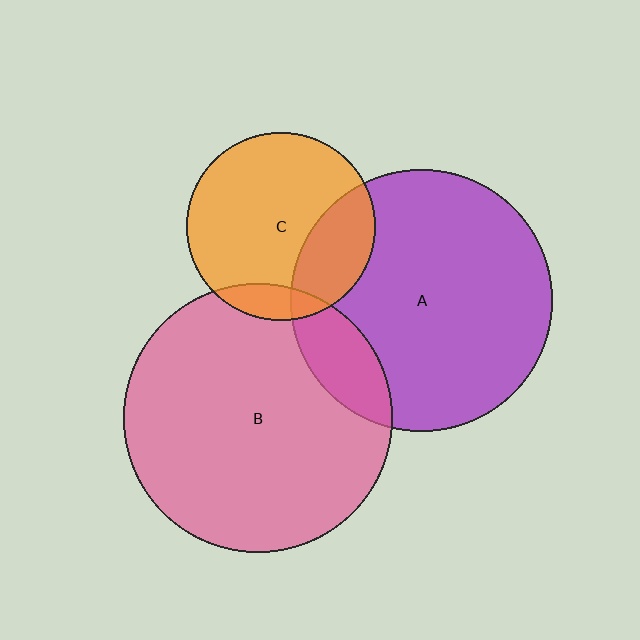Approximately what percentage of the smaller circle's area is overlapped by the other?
Approximately 10%.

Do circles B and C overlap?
Yes.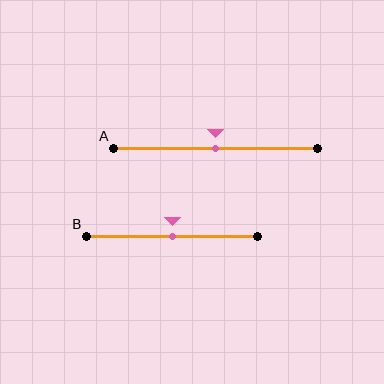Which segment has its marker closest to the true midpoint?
Segment A has its marker closest to the true midpoint.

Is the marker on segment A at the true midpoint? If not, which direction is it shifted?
Yes, the marker on segment A is at the true midpoint.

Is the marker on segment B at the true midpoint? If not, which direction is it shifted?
Yes, the marker on segment B is at the true midpoint.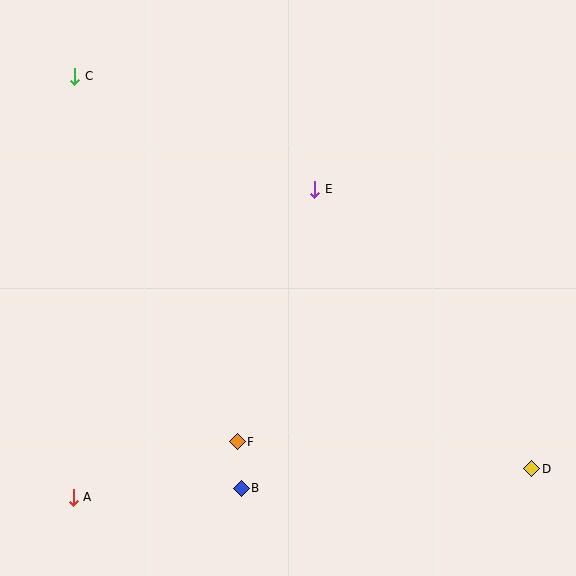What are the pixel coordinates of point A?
Point A is at (73, 497).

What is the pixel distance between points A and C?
The distance between A and C is 421 pixels.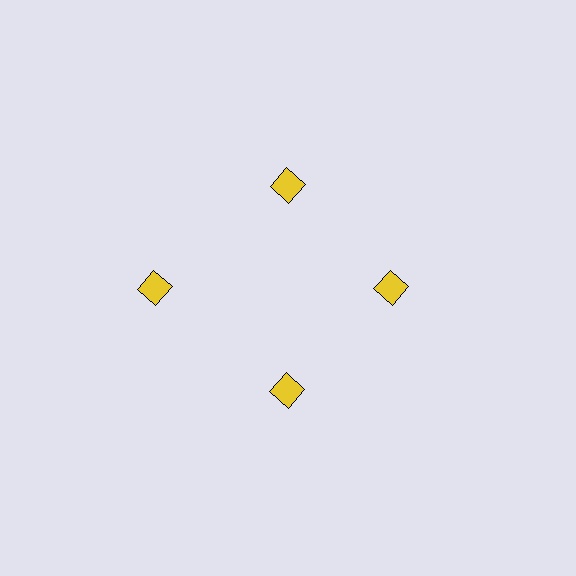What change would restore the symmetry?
The symmetry would be restored by moving it inward, back onto the ring so that all 4 diamonds sit at equal angles and equal distance from the center.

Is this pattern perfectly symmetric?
No. The 4 yellow diamonds are arranged in a ring, but one element near the 9 o'clock position is pushed outward from the center, breaking the 4-fold rotational symmetry.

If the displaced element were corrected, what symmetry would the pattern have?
It would have 4-fold rotational symmetry — the pattern would map onto itself every 90 degrees.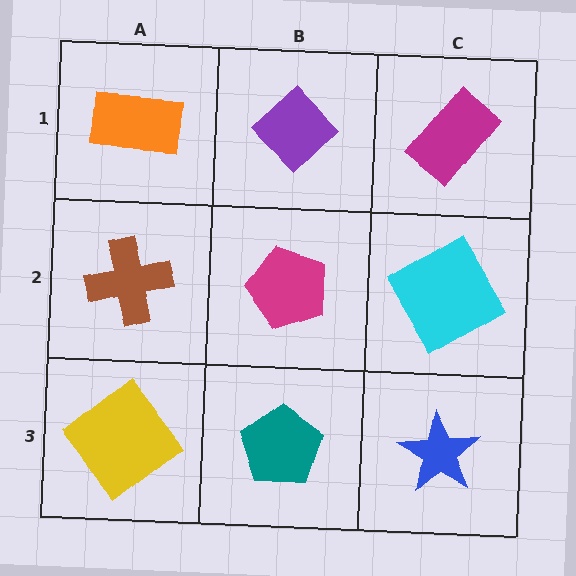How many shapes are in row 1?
3 shapes.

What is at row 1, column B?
A purple diamond.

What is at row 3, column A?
A yellow diamond.